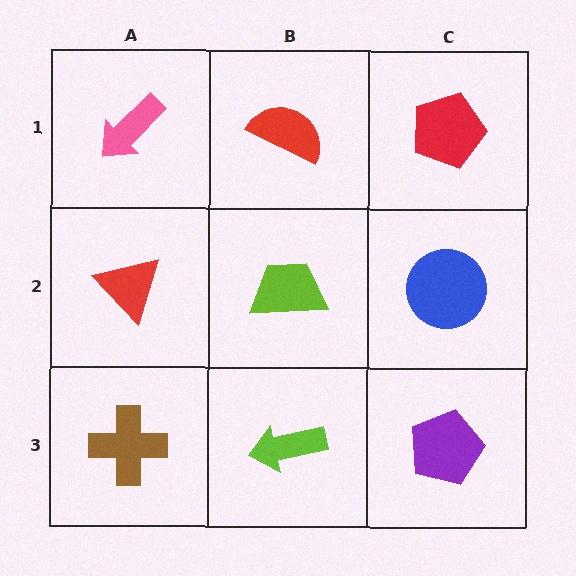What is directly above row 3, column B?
A lime trapezoid.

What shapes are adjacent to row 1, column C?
A blue circle (row 2, column C), a red semicircle (row 1, column B).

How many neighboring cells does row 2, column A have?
3.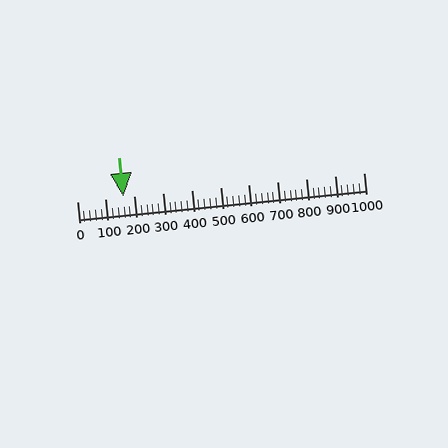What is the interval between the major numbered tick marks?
The major tick marks are spaced 100 units apart.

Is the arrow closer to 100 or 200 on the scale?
The arrow is closer to 200.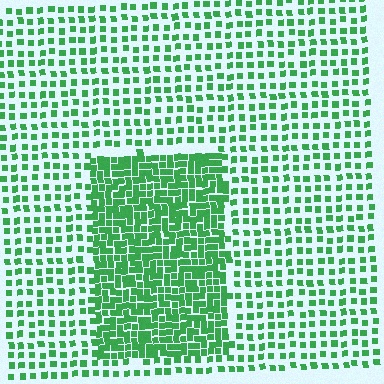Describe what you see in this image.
The image contains small green elements arranged at two different densities. A rectangle-shaped region is visible where the elements are more densely packed than the surrounding area.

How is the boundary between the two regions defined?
The boundary is defined by a change in element density (approximately 2.2x ratio). All elements are the same color, size, and shape.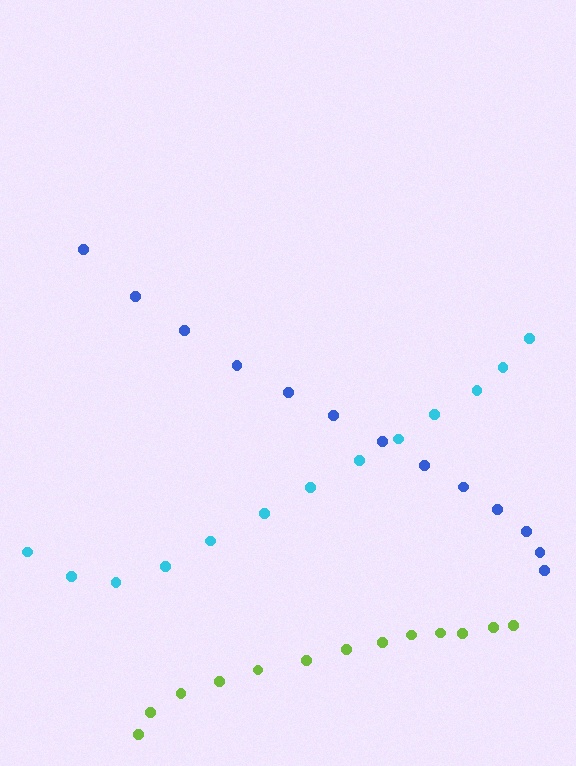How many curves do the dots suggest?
There are 3 distinct paths.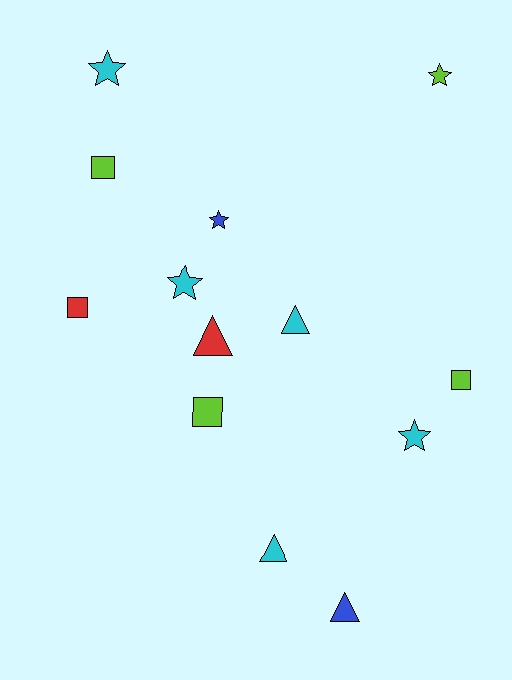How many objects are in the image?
There are 13 objects.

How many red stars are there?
There are no red stars.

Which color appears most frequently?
Cyan, with 5 objects.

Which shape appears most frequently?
Star, with 5 objects.